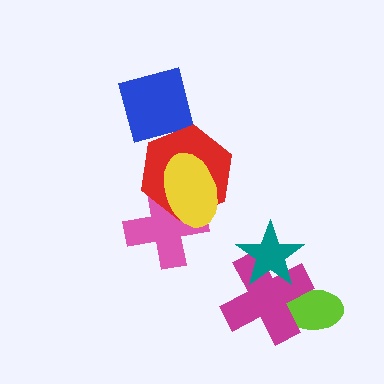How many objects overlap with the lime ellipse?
1 object overlaps with the lime ellipse.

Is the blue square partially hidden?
Yes, it is partially covered by another shape.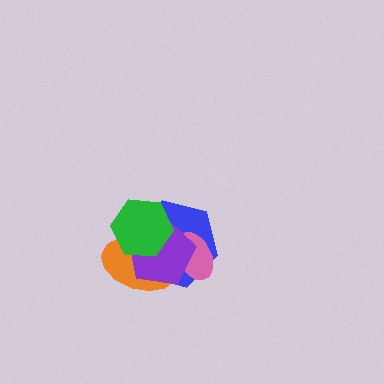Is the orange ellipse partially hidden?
Yes, it is partially covered by another shape.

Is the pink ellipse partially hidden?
Yes, it is partially covered by another shape.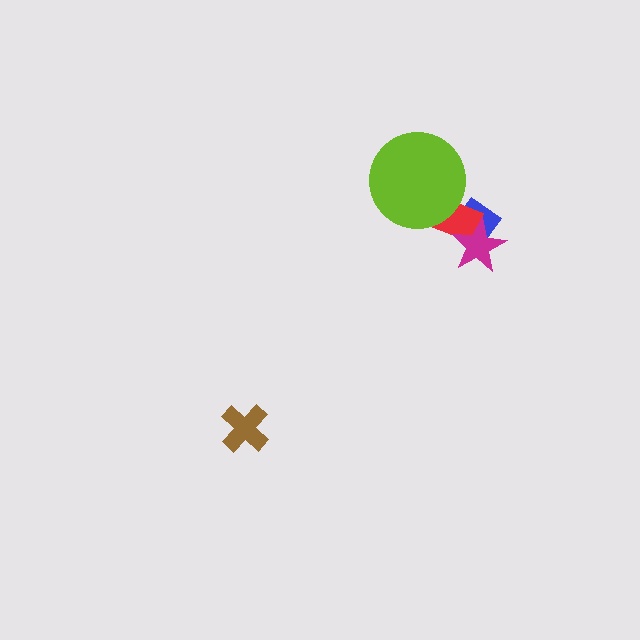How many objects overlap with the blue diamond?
2 objects overlap with the blue diamond.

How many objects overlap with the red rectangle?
3 objects overlap with the red rectangle.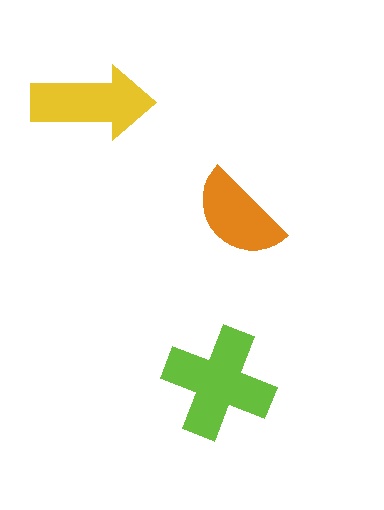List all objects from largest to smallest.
The lime cross, the yellow arrow, the orange semicircle.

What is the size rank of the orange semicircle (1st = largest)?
3rd.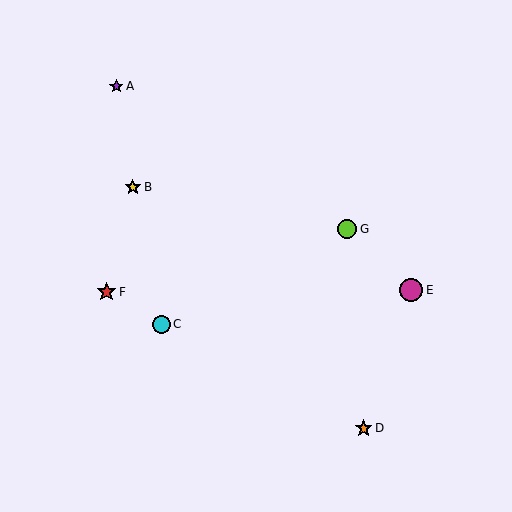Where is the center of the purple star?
The center of the purple star is at (116, 86).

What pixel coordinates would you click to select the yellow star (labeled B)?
Click at (133, 187) to select the yellow star B.